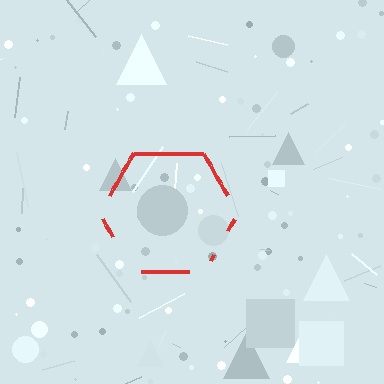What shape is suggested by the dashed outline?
The dashed outline suggests a hexagon.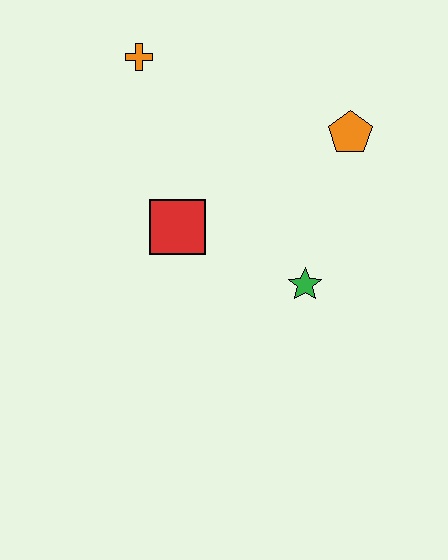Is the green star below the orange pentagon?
Yes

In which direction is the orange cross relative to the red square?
The orange cross is above the red square.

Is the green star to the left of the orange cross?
No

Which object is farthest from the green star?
The orange cross is farthest from the green star.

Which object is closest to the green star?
The red square is closest to the green star.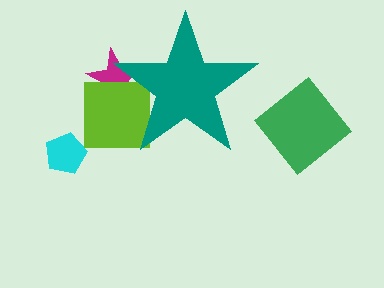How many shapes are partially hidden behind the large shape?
2 shapes are partially hidden.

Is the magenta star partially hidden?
Yes, the magenta star is partially hidden behind the teal star.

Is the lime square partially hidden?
Yes, the lime square is partially hidden behind the teal star.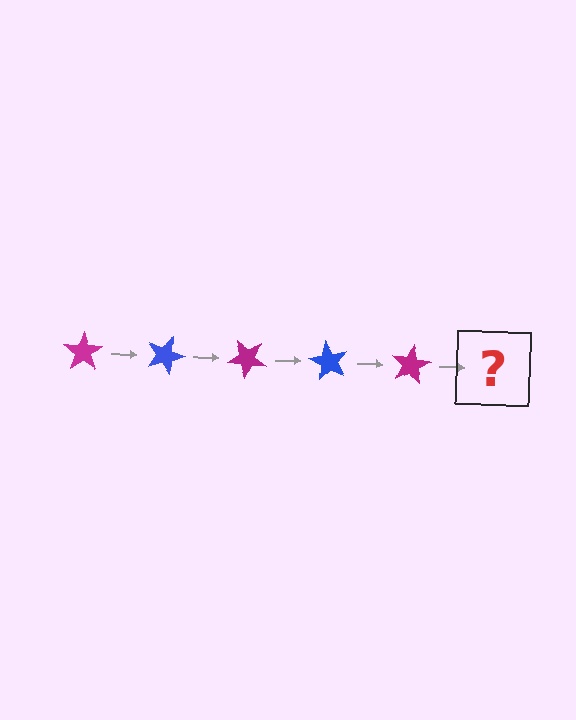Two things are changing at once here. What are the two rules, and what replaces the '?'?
The two rules are that it rotates 20 degrees each step and the color cycles through magenta and blue. The '?' should be a blue star, rotated 100 degrees from the start.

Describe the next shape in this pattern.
It should be a blue star, rotated 100 degrees from the start.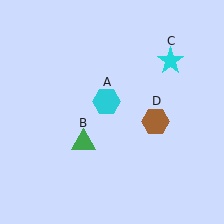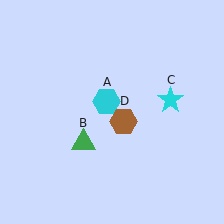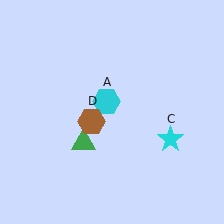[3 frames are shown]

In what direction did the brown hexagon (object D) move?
The brown hexagon (object D) moved left.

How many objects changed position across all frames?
2 objects changed position: cyan star (object C), brown hexagon (object D).